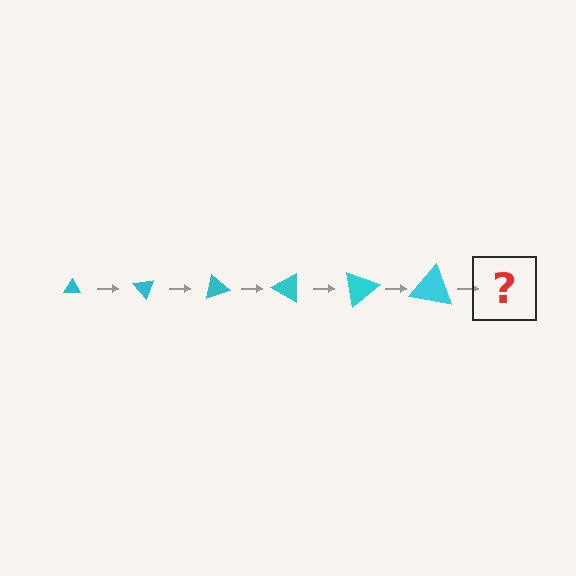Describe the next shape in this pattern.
It should be a triangle, larger than the previous one and rotated 300 degrees from the start.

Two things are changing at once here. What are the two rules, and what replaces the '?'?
The two rules are that the triangle grows larger each step and it rotates 50 degrees each step. The '?' should be a triangle, larger than the previous one and rotated 300 degrees from the start.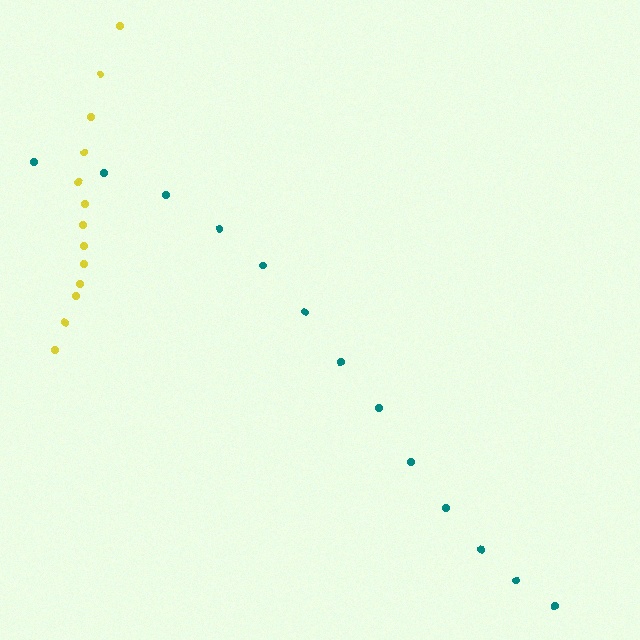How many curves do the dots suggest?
There are 2 distinct paths.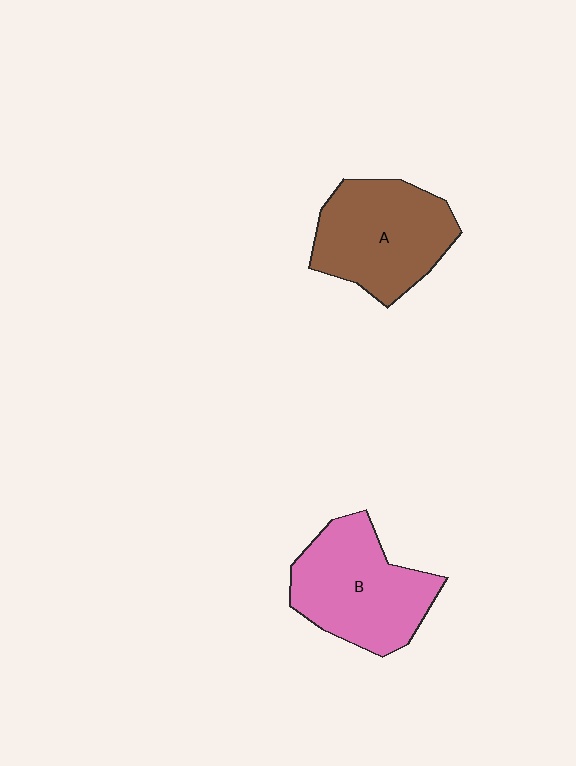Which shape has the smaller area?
Shape A (brown).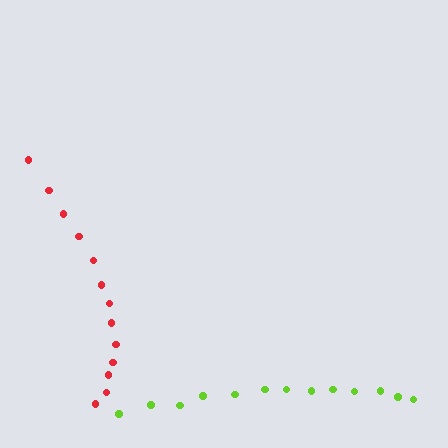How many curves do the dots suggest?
There are 2 distinct paths.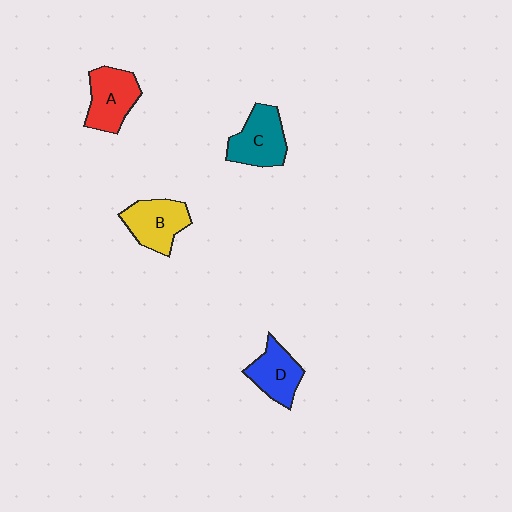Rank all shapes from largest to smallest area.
From largest to smallest: C (teal), B (yellow), A (red), D (blue).